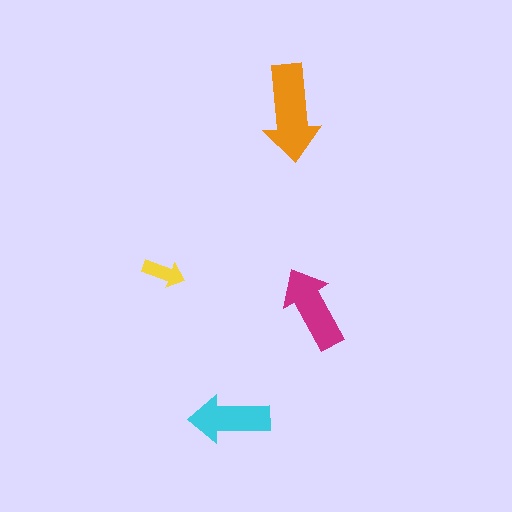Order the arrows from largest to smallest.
the orange one, the magenta one, the cyan one, the yellow one.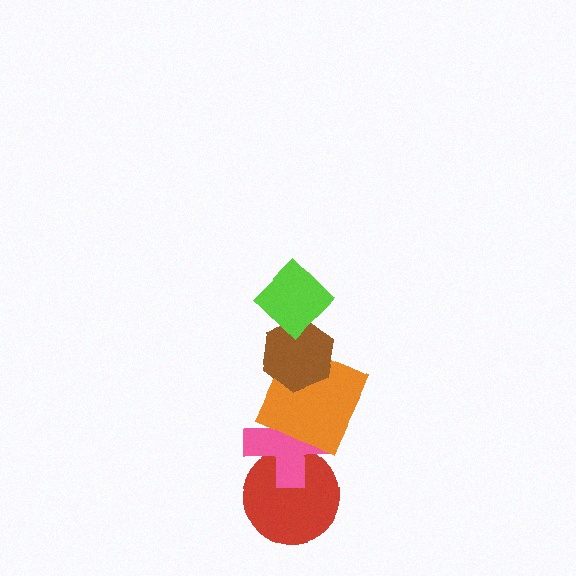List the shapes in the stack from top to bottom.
From top to bottom: the lime diamond, the brown hexagon, the orange square, the pink cross, the red circle.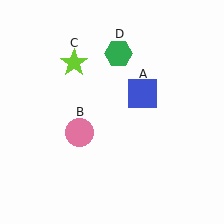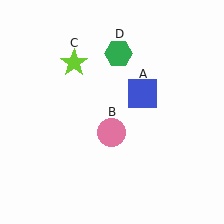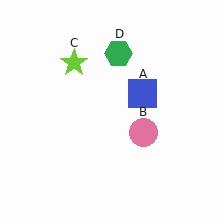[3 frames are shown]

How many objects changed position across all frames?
1 object changed position: pink circle (object B).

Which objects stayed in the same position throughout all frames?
Blue square (object A) and lime star (object C) and green hexagon (object D) remained stationary.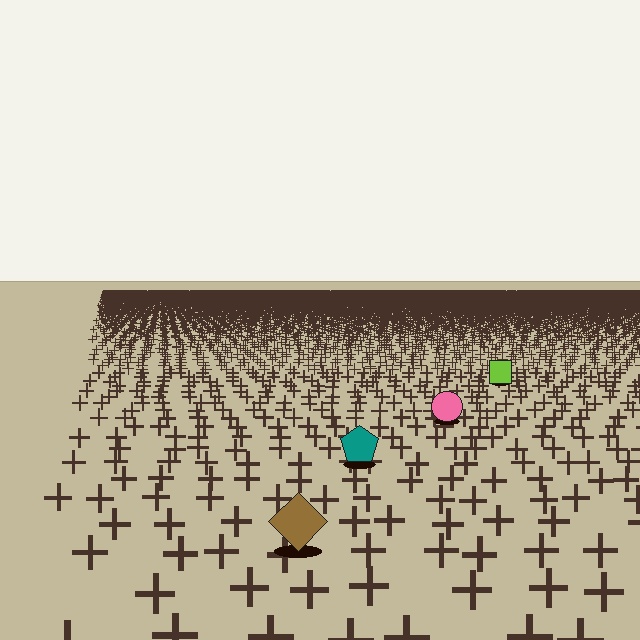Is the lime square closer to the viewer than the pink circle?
No. The pink circle is closer — you can tell from the texture gradient: the ground texture is coarser near it.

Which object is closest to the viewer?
The brown diamond is closest. The texture marks near it are larger and more spread out.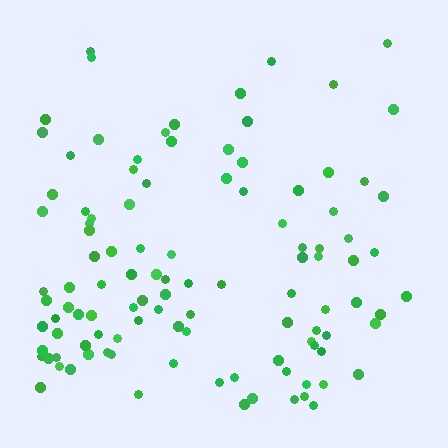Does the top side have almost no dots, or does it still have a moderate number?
Still a moderate number, just noticeably fewer than the bottom.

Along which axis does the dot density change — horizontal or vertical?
Vertical.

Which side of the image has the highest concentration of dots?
The bottom.